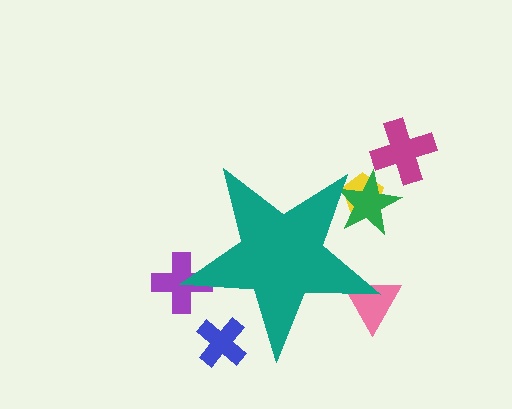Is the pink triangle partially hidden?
Yes, the pink triangle is partially hidden behind the teal star.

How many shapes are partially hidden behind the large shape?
5 shapes are partially hidden.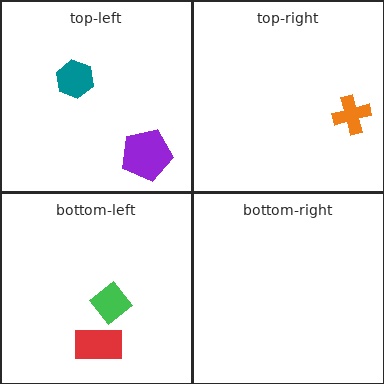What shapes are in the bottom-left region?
The red rectangle, the green diamond.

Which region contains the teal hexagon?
The top-left region.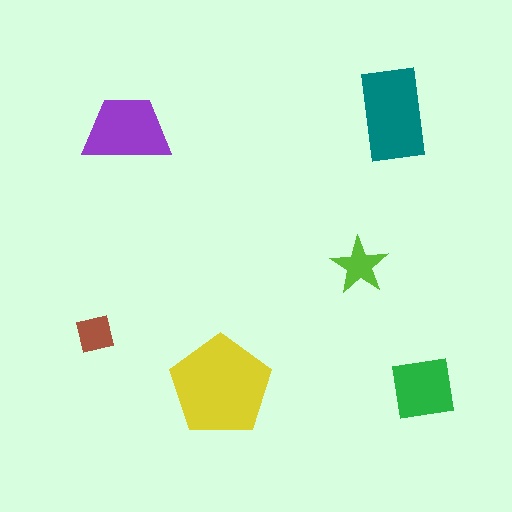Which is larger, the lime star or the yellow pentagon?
The yellow pentagon.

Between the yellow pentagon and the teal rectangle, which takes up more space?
The yellow pentagon.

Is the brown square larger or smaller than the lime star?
Smaller.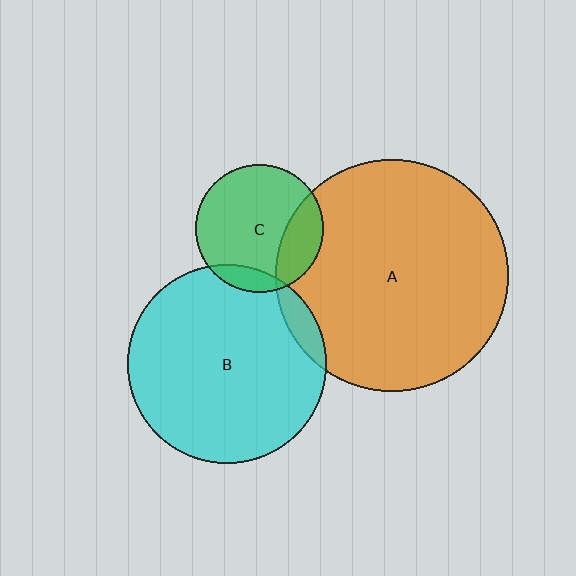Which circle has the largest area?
Circle A (orange).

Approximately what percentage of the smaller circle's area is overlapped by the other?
Approximately 10%.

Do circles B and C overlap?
Yes.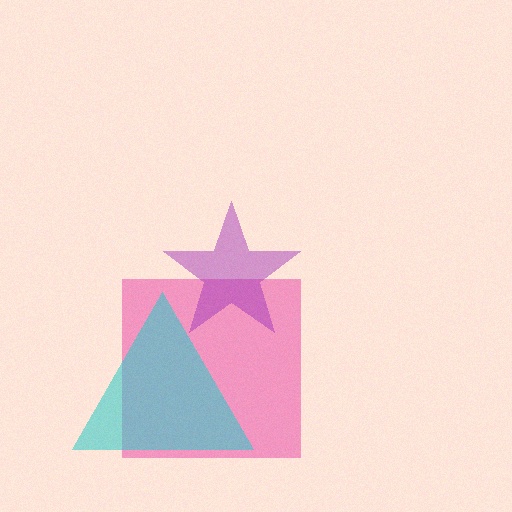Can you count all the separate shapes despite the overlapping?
Yes, there are 3 separate shapes.